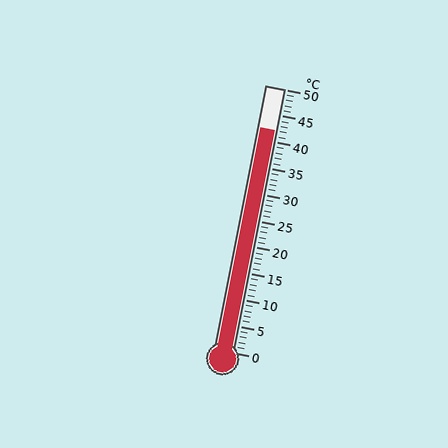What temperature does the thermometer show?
The thermometer shows approximately 42°C.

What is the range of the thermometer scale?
The thermometer scale ranges from 0°C to 50°C.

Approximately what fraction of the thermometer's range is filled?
The thermometer is filled to approximately 85% of its range.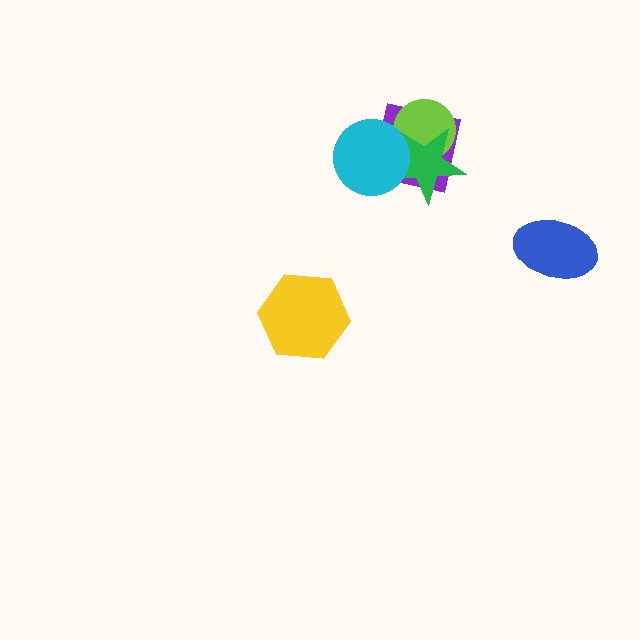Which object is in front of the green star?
The cyan circle is in front of the green star.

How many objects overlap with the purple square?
3 objects overlap with the purple square.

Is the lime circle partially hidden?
Yes, it is partially covered by another shape.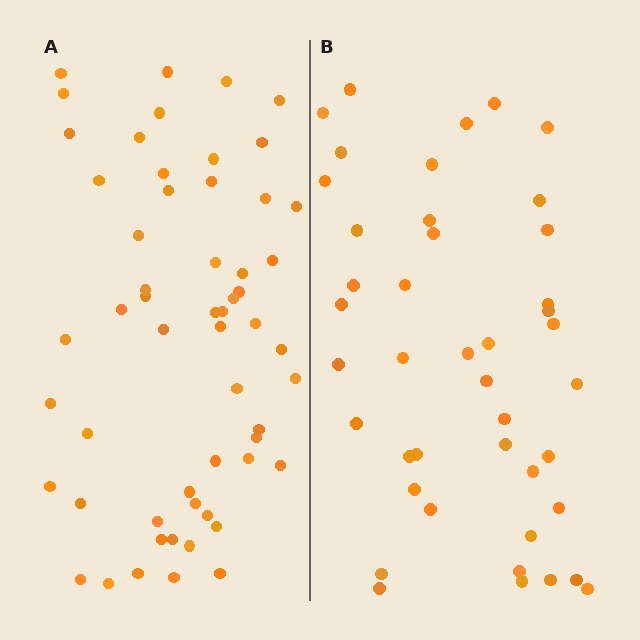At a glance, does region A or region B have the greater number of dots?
Region A (the left region) has more dots.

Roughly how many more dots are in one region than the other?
Region A has approximately 15 more dots than region B.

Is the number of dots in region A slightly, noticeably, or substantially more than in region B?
Region A has noticeably more, but not dramatically so. The ratio is roughly 1.3 to 1.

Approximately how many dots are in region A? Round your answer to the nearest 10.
About 60 dots. (The exact count is 56, which rounds to 60.)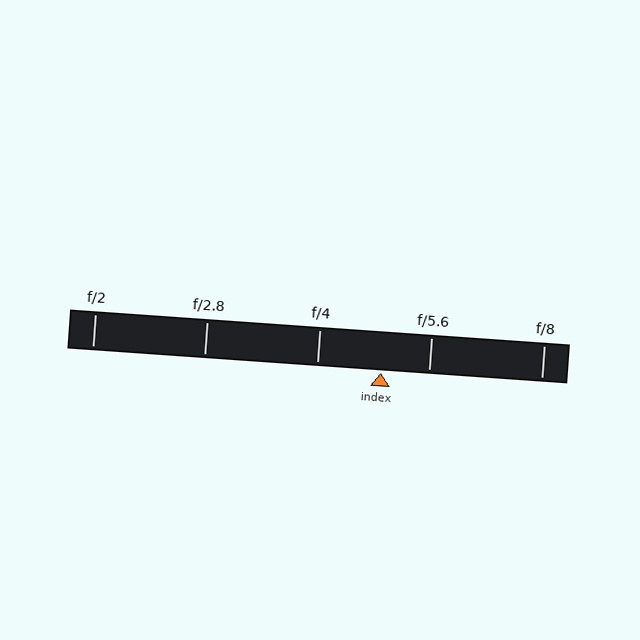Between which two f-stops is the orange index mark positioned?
The index mark is between f/4 and f/5.6.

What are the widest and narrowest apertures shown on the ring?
The widest aperture shown is f/2 and the narrowest is f/8.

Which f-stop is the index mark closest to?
The index mark is closest to f/5.6.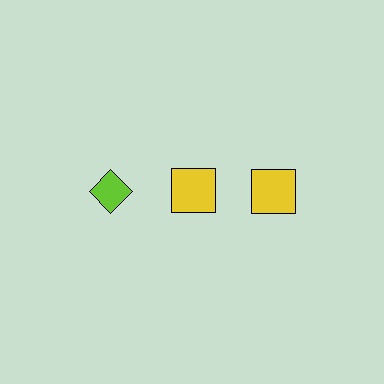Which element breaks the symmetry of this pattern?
The lime diamond in the top row, leftmost column breaks the symmetry. All other shapes are yellow squares.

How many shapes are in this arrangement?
There are 3 shapes arranged in a grid pattern.